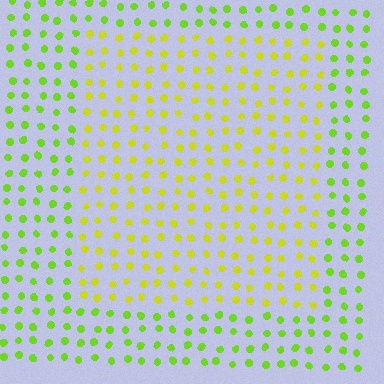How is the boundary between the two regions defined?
The boundary is defined purely by a slight shift in hue (about 31 degrees). Spacing, size, and orientation are identical on both sides.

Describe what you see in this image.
The image is filled with small lime elements in a uniform arrangement. A rectangle-shaped region is visible where the elements are tinted to a slightly different hue, forming a subtle color boundary.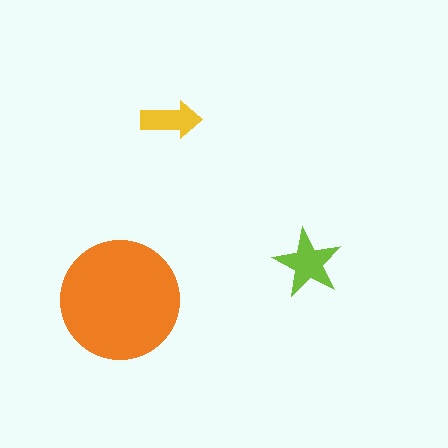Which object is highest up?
The yellow arrow is topmost.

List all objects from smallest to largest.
The yellow arrow, the lime star, the orange circle.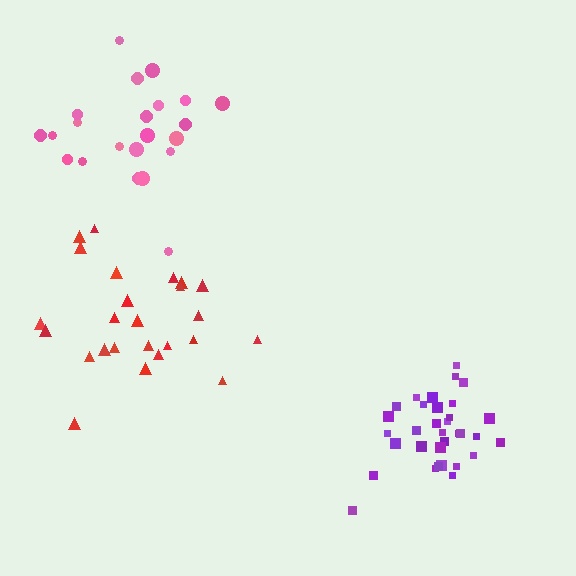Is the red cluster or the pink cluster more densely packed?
Pink.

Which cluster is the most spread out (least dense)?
Red.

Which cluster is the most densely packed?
Purple.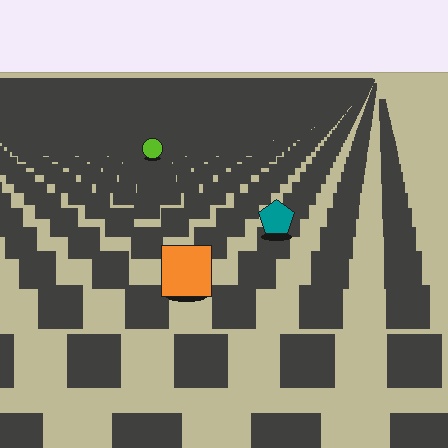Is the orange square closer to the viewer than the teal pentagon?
Yes. The orange square is closer — you can tell from the texture gradient: the ground texture is coarser near it.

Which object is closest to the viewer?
The orange square is closest. The texture marks near it are larger and more spread out.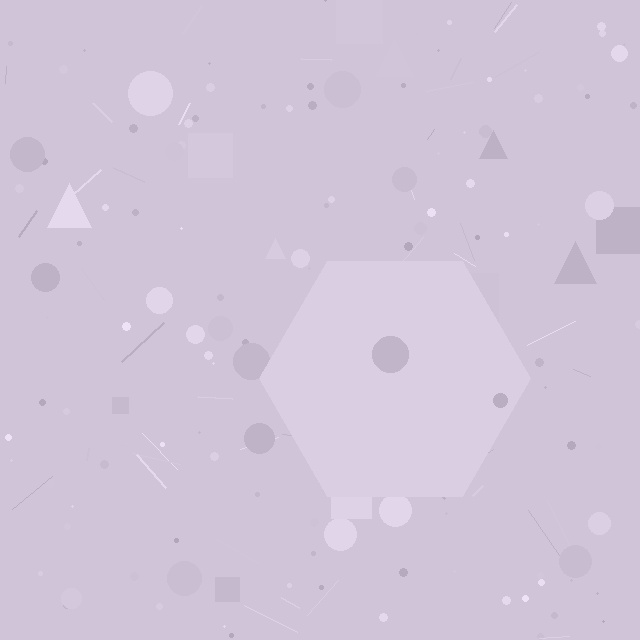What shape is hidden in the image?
A hexagon is hidden in the image.